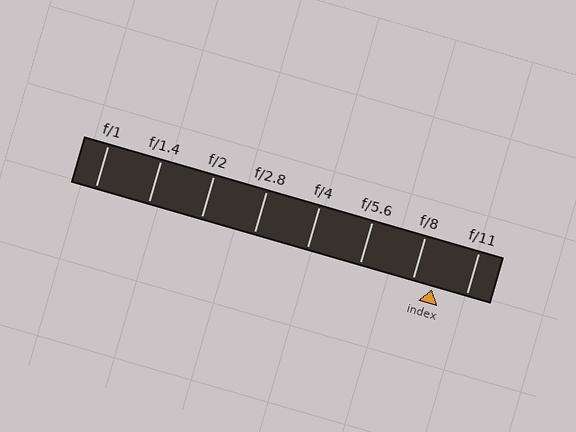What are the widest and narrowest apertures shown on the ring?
The widest aperture shown is f/1 and the narrowest is f/11.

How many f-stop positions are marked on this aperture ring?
There are 8 f-stop positions marked.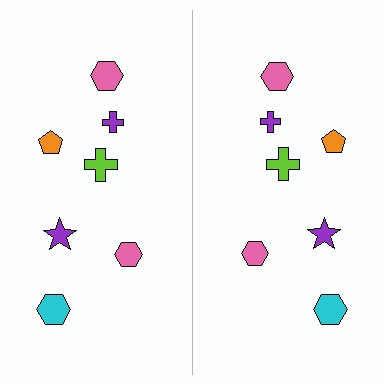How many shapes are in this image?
There are 14 shapes in this image.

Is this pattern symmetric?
Yes, this pattern has bilateral (reflection) symmetry.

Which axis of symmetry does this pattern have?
The pattern has a vertical axis of symmetry running through the center of the image.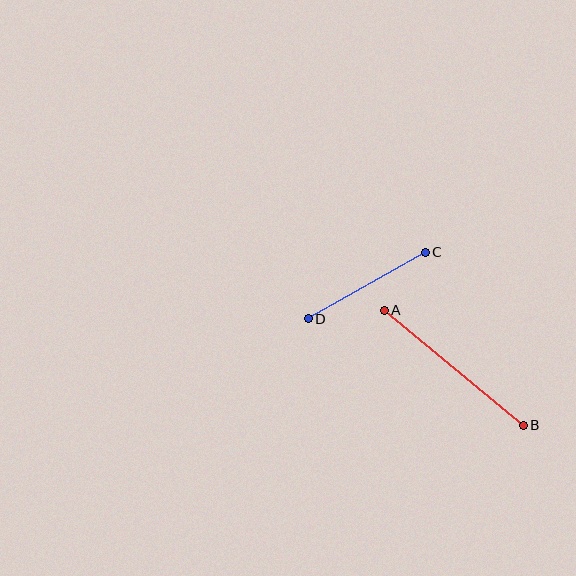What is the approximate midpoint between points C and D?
The midpoint is at approximately (367, 285) pixels.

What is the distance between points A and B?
The distance is approximately 180 pixels.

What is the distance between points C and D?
The distance is approximately 135 pixels.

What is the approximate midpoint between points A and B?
The midpoint is at approximately (454, 368) pixels.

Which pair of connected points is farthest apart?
Points A and B are farthest apart.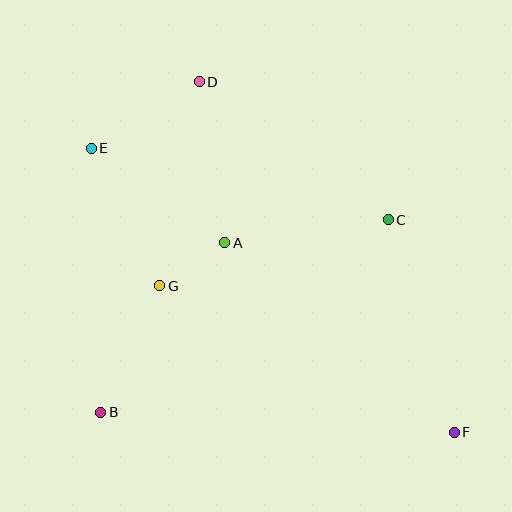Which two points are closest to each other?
Points A and G are closest to each other.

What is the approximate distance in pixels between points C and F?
The distance between C and F is approximately 222 pixels.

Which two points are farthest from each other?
Points E and F are farthest from each other.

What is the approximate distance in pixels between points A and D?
The distance between A and D is approximately 163 pixels.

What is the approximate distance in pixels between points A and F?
The distance between A and F is approximately 297 pixels.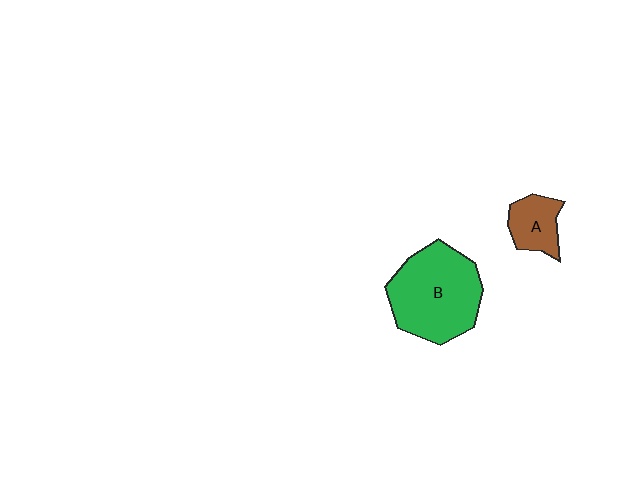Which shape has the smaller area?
Shape A (brown).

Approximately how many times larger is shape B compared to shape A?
Approximately 2.7 times.